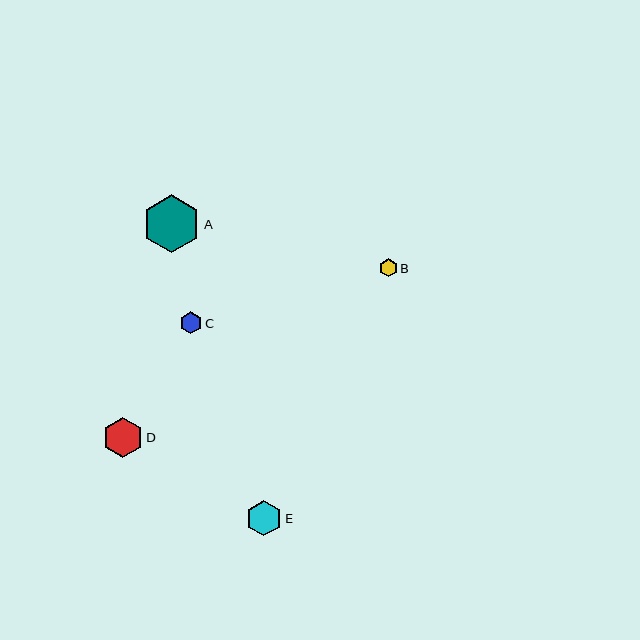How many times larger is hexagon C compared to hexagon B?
Hexagon C is approximately 1.2 times the size of hexagon B.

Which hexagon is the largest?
Hexagon A is the largest with a size of approximately 58 pixels.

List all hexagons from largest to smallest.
From largest to smallest: A, D, E, C, B.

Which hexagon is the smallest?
Hexagon B is the smallest with a size of approximately 18 pixels.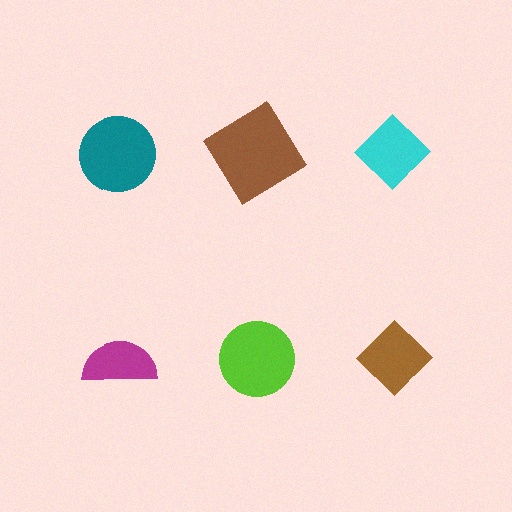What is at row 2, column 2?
A lime circle.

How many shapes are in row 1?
3 shapes.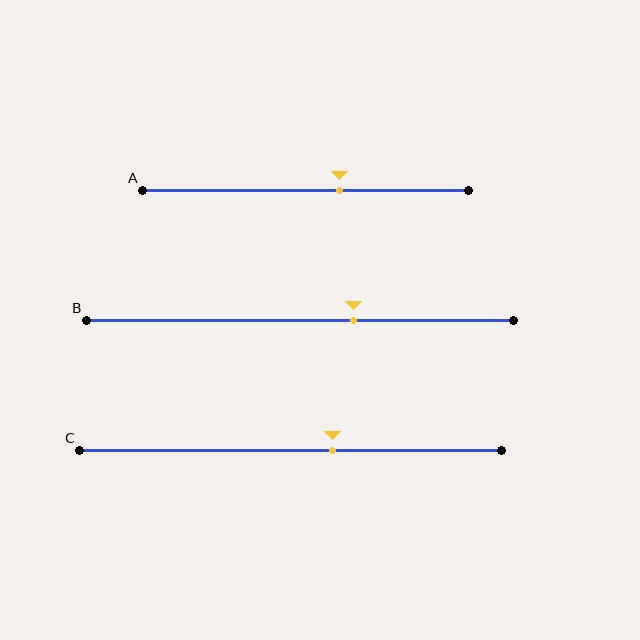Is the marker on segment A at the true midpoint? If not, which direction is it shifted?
No, the marker on segment A is shifted to the right by about 10% of the segment length.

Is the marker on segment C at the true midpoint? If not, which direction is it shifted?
No, the marker on segment C is shifted to the right by about 10% of the segment length.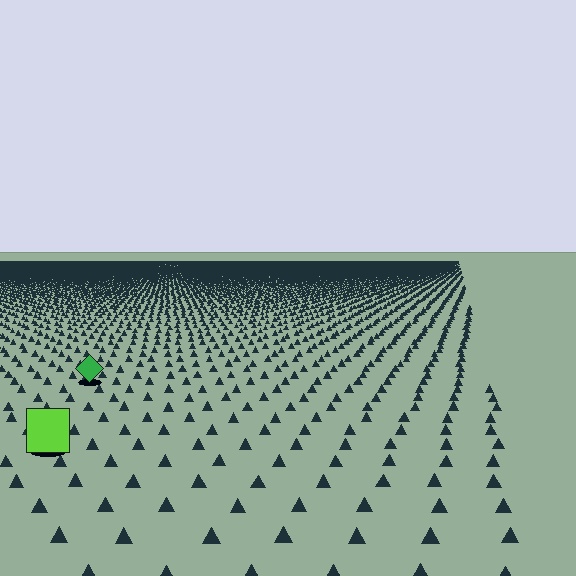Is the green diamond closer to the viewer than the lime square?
No. The lime square is closer — you can tell from the texture gradient: the ground texture is coarser near it.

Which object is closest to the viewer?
The lime square is closest. The texture marks near it are larger and more spread out.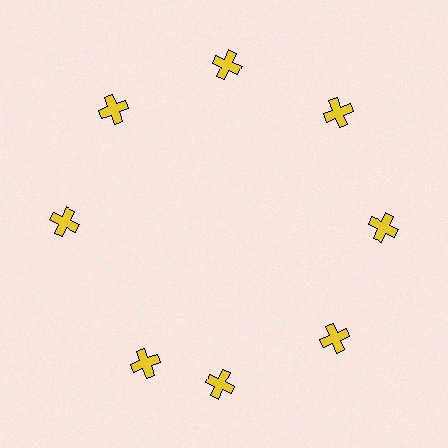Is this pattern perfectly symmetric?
No. The 8 yellow crosses are arranged in a ring, but one element near the 8 o'clock position is rotated out of alignment along the ring, breaking the 8-fold rotational symmetry.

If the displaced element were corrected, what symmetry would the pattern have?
It would have 8-fold rotational symmetry — the pattern would map onto itself every 45 degrees.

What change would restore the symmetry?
The symmetry would be restored by rotating it back into even spacing with its neighbors so that all 8 crosses sit at equal angles and equal distance from the center.